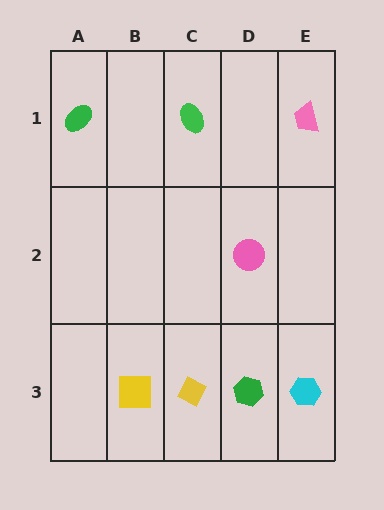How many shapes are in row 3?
4 shapes.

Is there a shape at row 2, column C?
No, that cell is empty.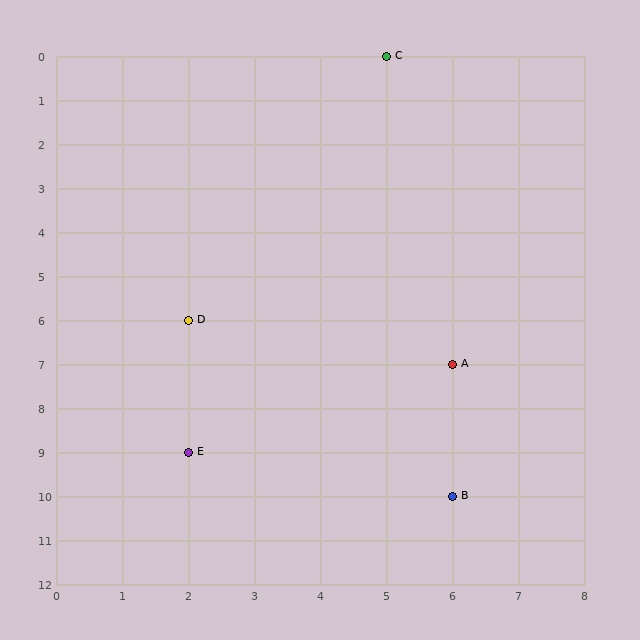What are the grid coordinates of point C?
Point C is at grid coordinates (5, 0).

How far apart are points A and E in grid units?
Points A and E are 4 columns and 2 rows apart (about 4.5 grid units diagonally).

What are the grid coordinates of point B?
Point B is at grid coordinates (6, 10).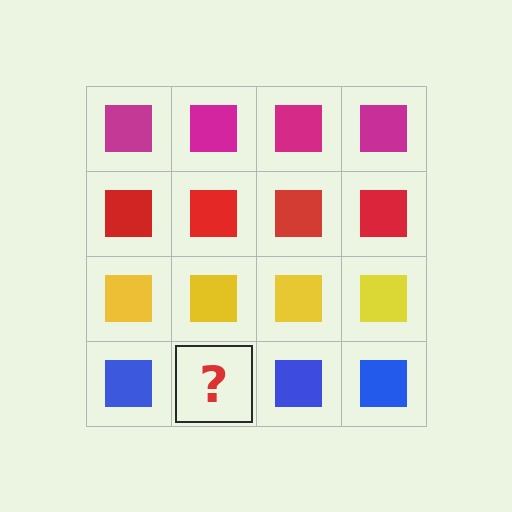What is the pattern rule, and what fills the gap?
The rule is that each row has a consistent color. The gap should be filled with a blue square.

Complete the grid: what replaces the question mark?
The question mark should be replaced with a blue square.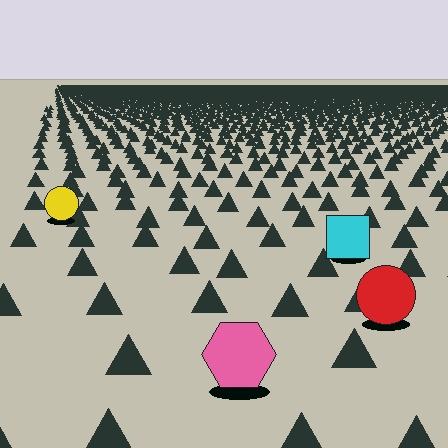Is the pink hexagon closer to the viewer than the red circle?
Yes. The pink hexagon is closer — you can tell from the texture gradient: the ground texture is coarser near it.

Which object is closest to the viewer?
The pink hexagon is closest. The texture marks near it are larger and more spread out.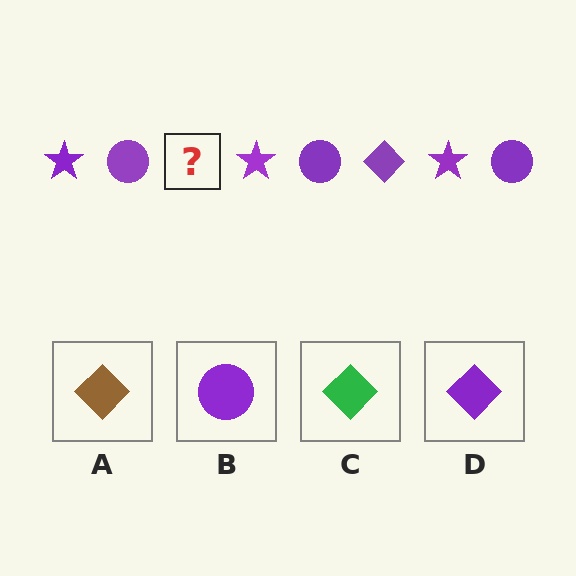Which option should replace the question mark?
Option D.